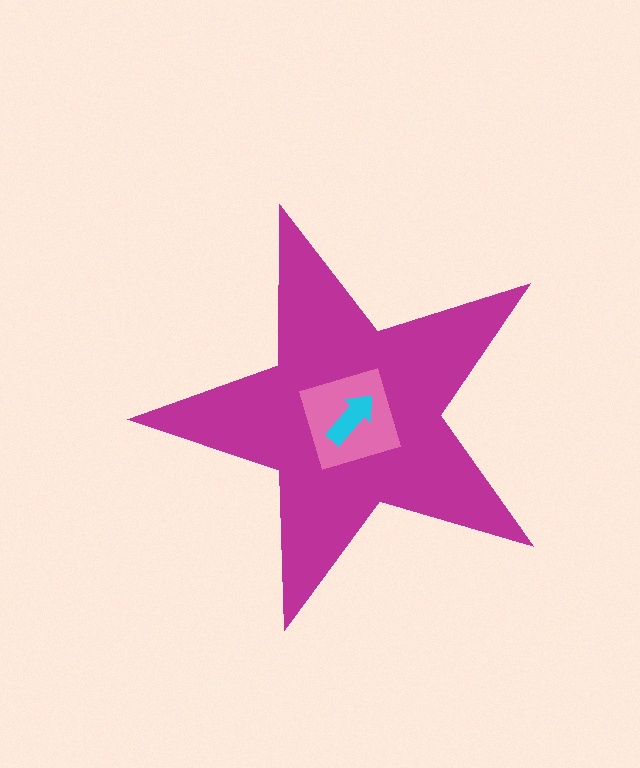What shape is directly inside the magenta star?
The pink square.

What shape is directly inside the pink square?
The cyan arrow.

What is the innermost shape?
The cyan arrow.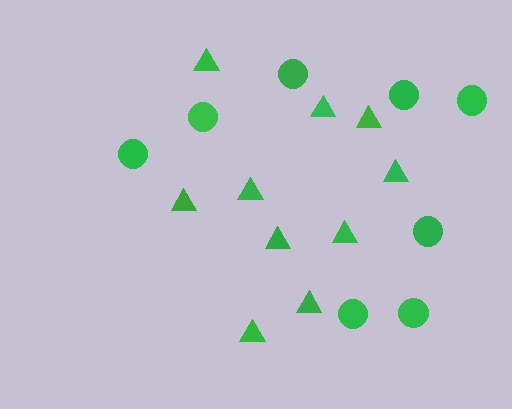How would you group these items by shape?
There are 2 groups: one group of triangles (10) and one group of circles (8).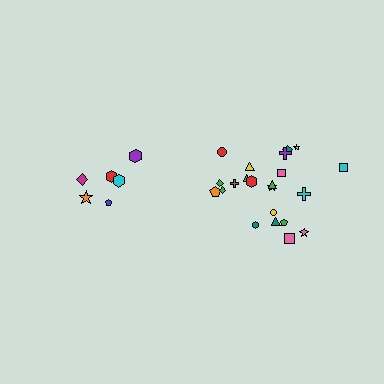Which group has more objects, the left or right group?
The right group.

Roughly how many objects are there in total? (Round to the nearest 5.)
Roughly 30 objects in total.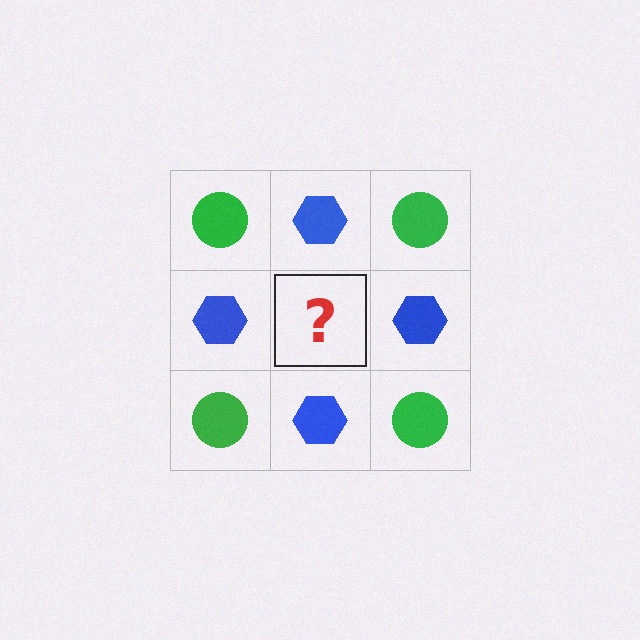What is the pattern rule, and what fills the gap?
The rule is that it alternates green circle and blue hexagon in a checkerboard pattern. The gap should be filled with a green circle.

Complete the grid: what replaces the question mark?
The question mark should be replaced with a green circle.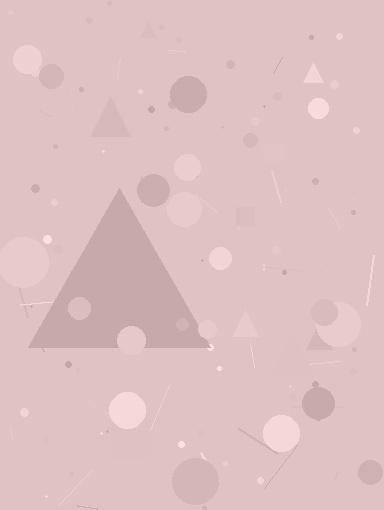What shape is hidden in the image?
A triangle is hidden in the image.